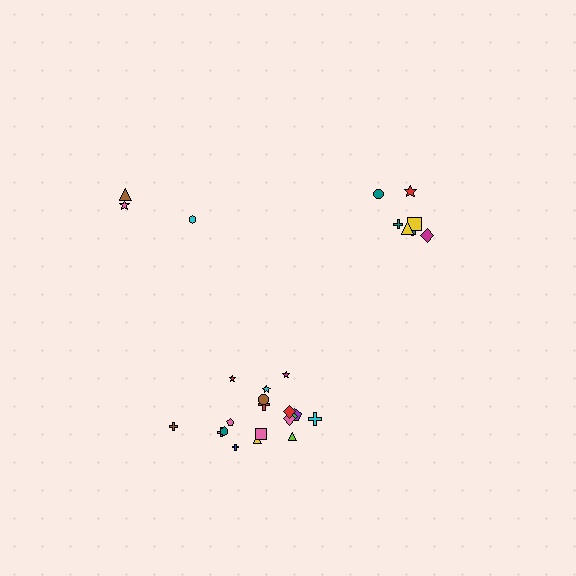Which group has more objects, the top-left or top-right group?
The top-right group.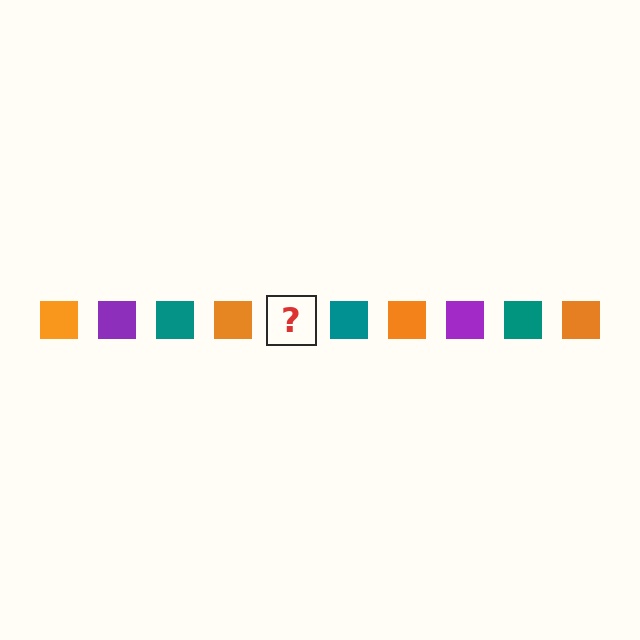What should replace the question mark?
The question mark should be replaced with a purple square.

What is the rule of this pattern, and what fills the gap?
The rule is that the pattern cycles through orange, purple, teal squares. The gap should be filled with a purple square.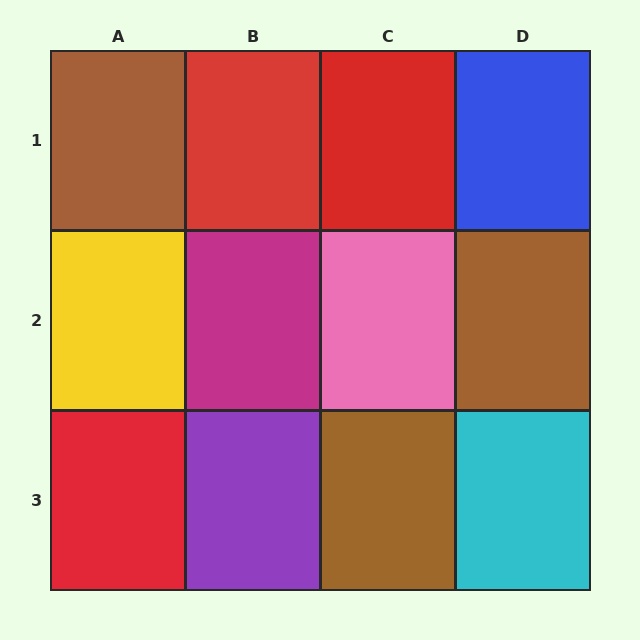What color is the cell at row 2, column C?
Pink.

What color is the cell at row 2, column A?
Yellow.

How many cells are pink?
1 cell is pink.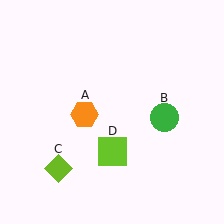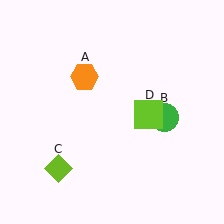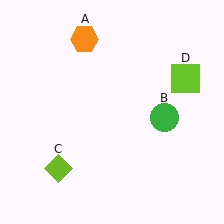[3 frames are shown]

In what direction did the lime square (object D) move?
The lime square (object D) moved up and to the right.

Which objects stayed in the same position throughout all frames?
Green circle (object B) and lime diamond (object C) remained stationary.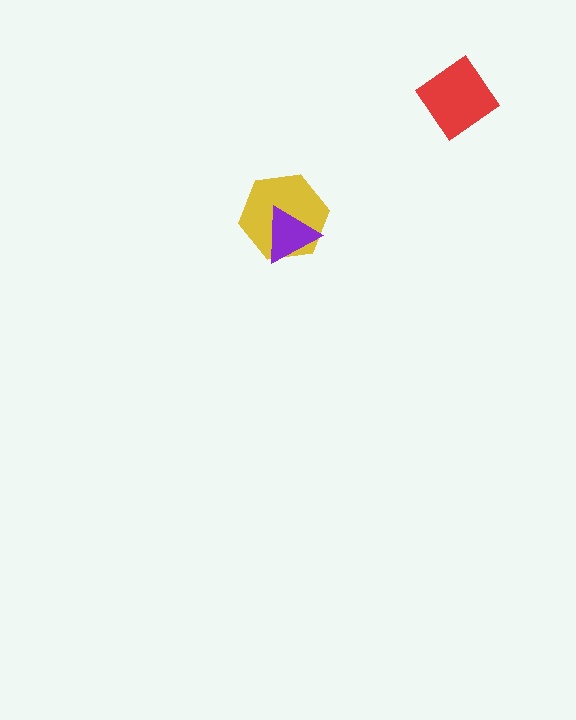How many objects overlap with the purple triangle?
1 object overlaps with the purple triangle.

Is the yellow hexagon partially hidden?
Yes, it is partially covered by another shape.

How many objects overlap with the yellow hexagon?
1 object overlaps with the yellow hexagon.